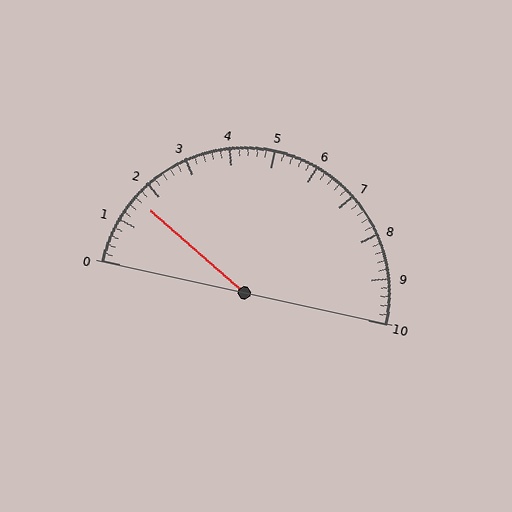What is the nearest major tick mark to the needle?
The nearest major tick mark is 2.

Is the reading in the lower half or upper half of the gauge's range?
The reading is in the lower half of the range (0 to 10).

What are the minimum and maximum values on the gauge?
The gauge ranges from 0 to 10.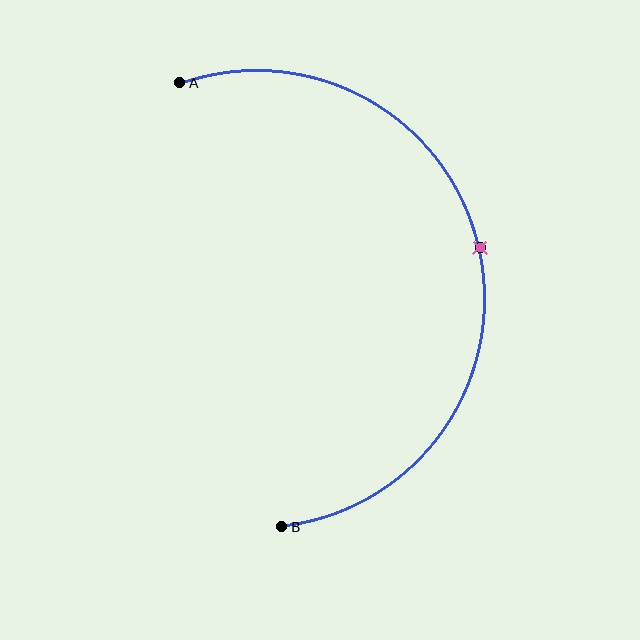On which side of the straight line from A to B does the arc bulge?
The arc bulges to the right of the straight line connecting A and B.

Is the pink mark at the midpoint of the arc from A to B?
Yes. The pink mark lies on the arc at equal arc-length from both A and B — it is the arc midpoint.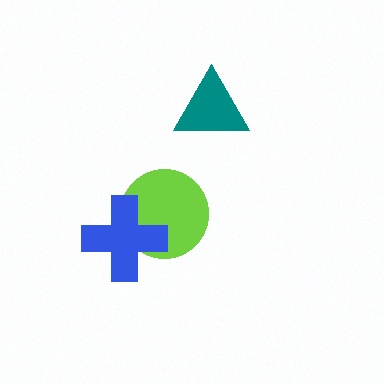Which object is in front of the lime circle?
The blue cross is in front of the lime circle.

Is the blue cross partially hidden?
No, no other shape covers it.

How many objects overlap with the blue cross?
1 object overlaps with the blue cross.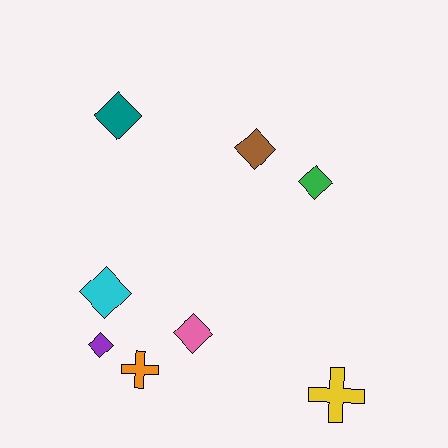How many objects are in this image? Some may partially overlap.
There are 8 objects.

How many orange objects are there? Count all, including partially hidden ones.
There is 1 orange object.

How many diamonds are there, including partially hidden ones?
There are 6 diamonds.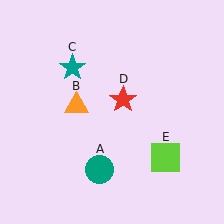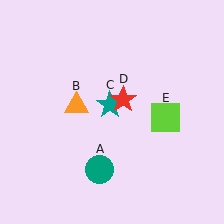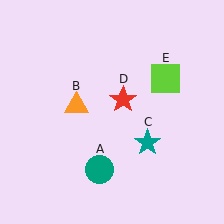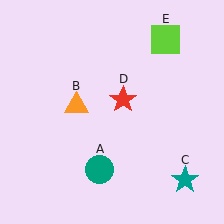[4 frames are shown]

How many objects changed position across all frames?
2 objects changed position: teal star (object C), lime square (object E).